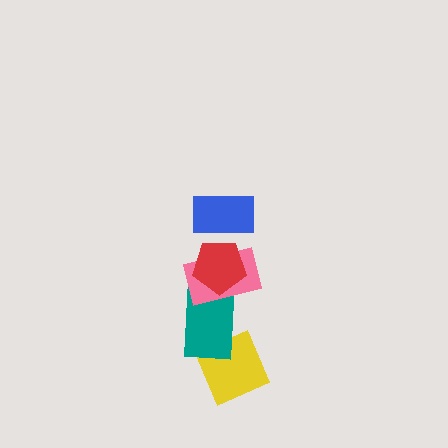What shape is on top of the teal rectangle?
The pink rectangle is on top of the teal rectangle.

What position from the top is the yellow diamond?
The yellow diamond is 5th from the top.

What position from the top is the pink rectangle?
The pink rectangle is 3rd from the top.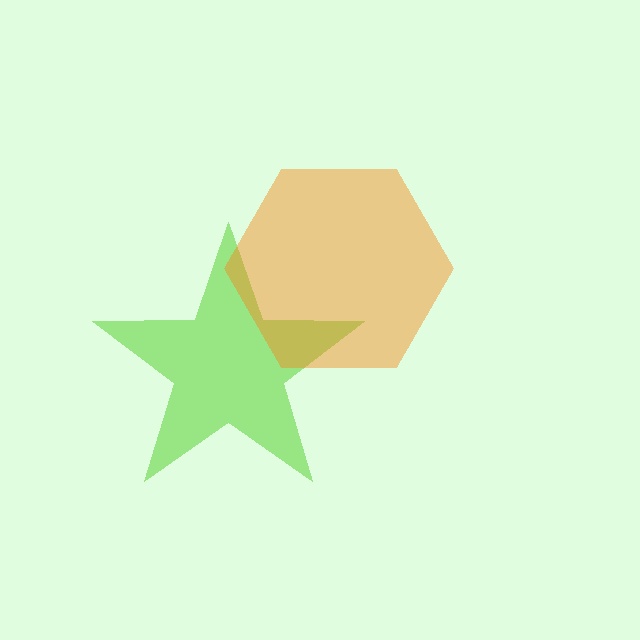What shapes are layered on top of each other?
The layered shapes are: a lime star, an orange hexagon.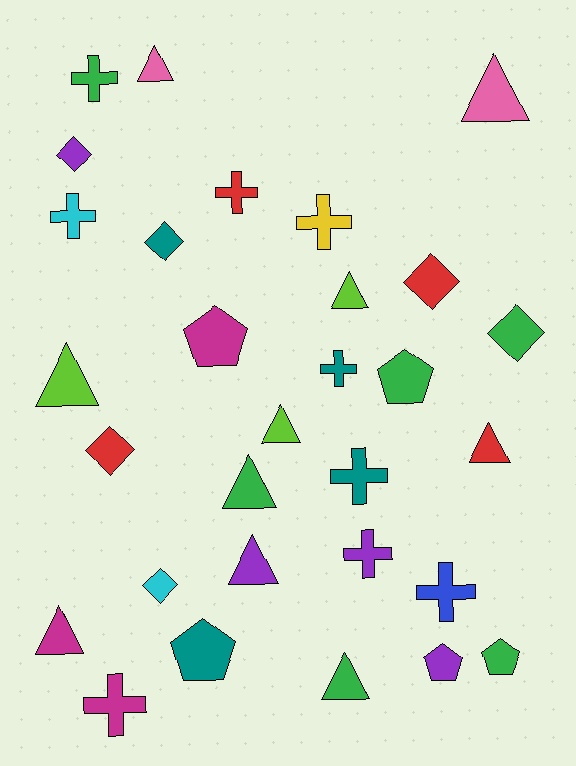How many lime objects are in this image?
There are 3 lime objects.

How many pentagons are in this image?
There are 5 pentagons.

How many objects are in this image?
There are 30 objects.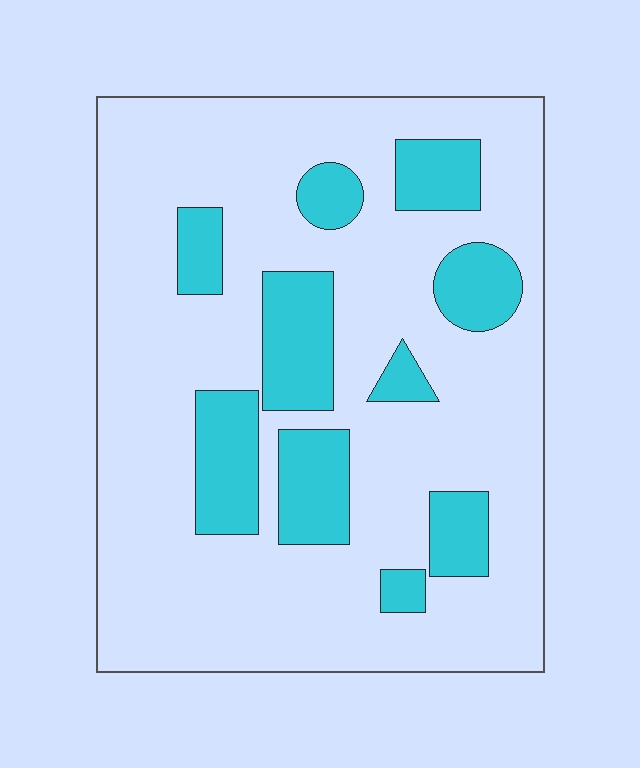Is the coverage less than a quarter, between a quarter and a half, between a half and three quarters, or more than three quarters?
Less than a quarter.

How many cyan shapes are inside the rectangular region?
10.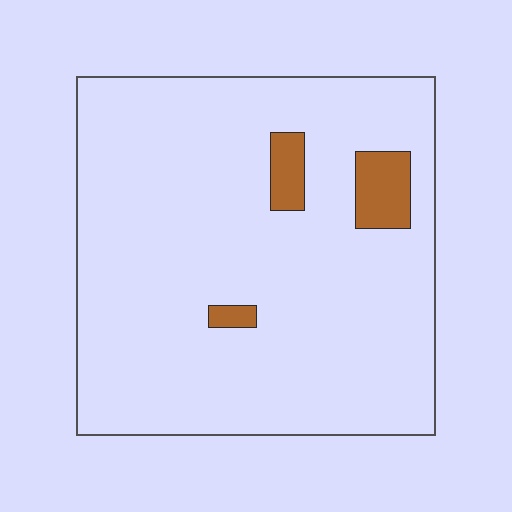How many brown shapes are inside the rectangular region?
3.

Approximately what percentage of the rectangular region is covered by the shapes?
Approximately 5%.